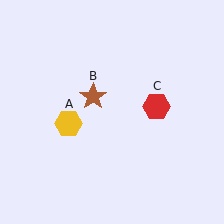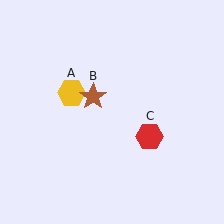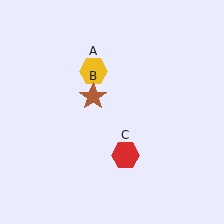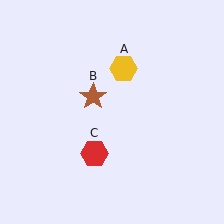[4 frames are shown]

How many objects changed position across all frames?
2 objects changed position: yellow hexagon (object A), red hexagon (object C).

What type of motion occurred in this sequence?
The yellow hexagon (object A), red hexagon (object C) rotated clockwise around the center of the scene.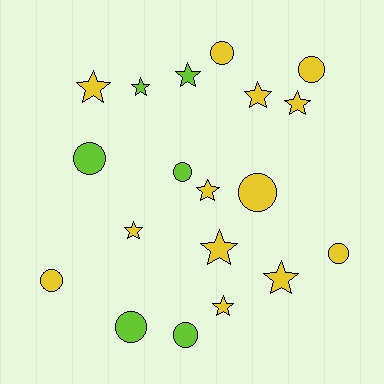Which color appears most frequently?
Yellow, with 13 objects.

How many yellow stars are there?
There are 8 yellow stars.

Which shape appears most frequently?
Star, with 10 objects.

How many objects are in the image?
There are 19 objects.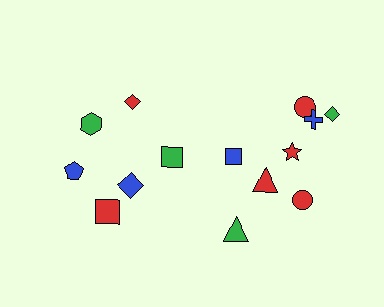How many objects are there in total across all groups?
There are 14 objects.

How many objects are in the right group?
There are 8 objects.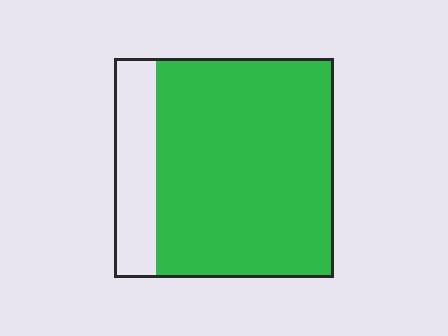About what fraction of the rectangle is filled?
About four fifths (4/5).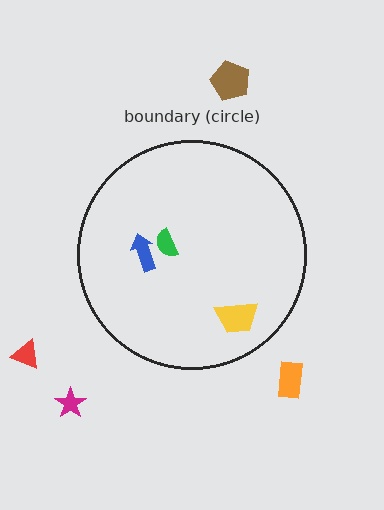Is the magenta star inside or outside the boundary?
Outside.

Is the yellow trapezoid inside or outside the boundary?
Inside.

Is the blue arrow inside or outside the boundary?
Inside.